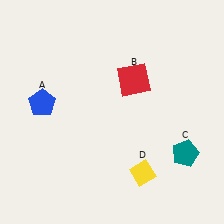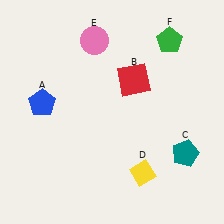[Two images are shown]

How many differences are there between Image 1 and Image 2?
There are 2 differences between the two images.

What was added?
A pink circle (E), a green pentagon (F) were added in Image 2.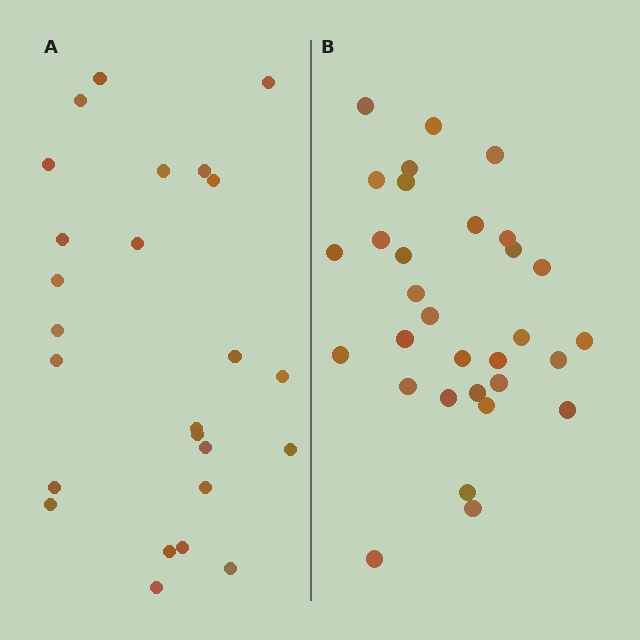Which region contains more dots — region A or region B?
Region B (the right region) has more dots.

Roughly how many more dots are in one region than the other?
Region B has about 6 more dots than region A.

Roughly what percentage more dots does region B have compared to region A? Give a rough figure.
About 25% more.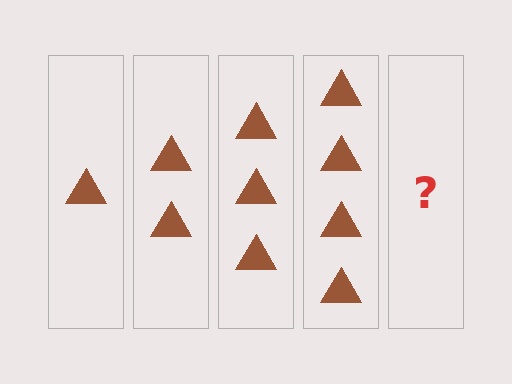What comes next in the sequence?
The next element should be 5 triangles.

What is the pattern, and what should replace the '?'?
The pattern is that each step adds one more triangle. The '?' should be 5 triangles.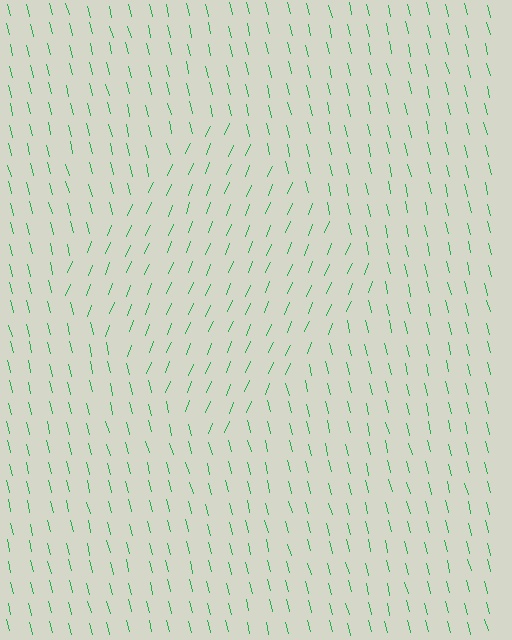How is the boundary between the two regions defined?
The boundary is defined purely by a change in line orientation (approximately 36 degrees difference). All lines are the same color and thickness.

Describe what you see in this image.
The image is filled with small green line segments. A diamond region in the image has lines oriented differently from the surrounding lines, creating a visible texture boundary.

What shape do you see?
I see a diamond.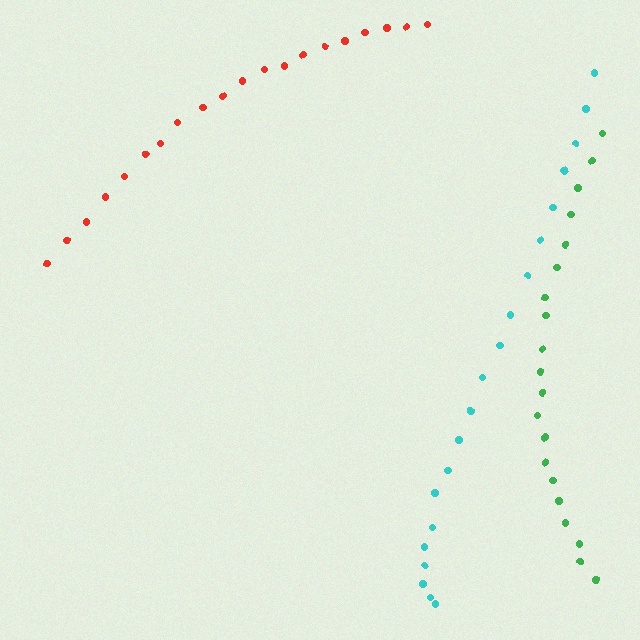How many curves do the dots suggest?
There are 3 distinct paths.